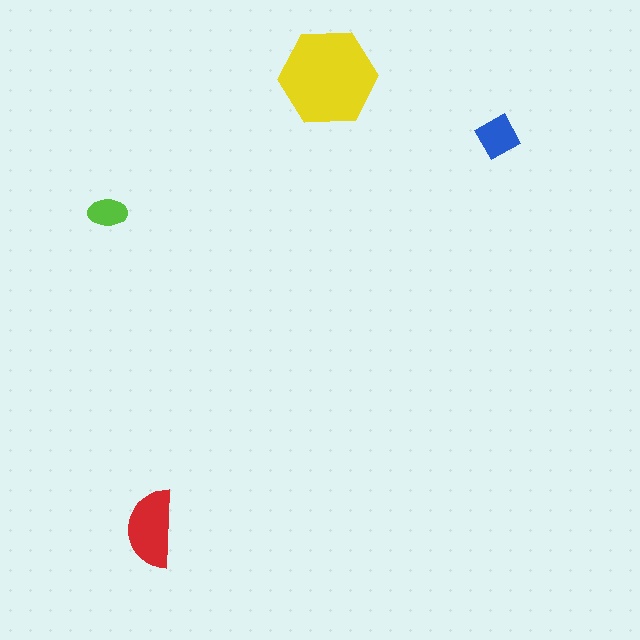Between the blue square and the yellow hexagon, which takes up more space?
The yellow hexagon.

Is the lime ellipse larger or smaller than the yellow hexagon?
Smaller.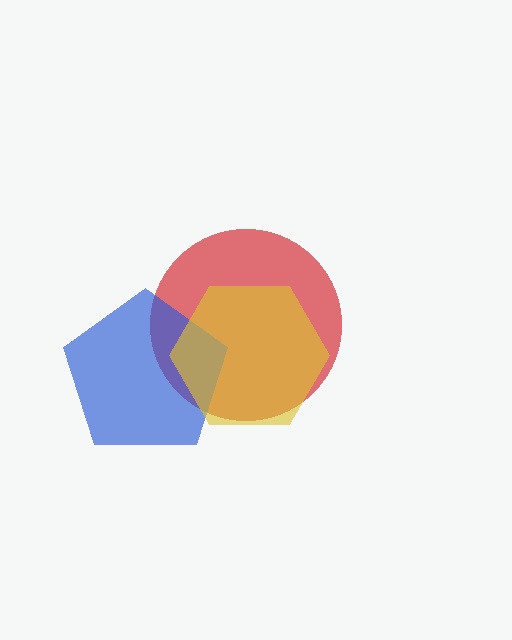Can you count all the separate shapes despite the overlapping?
Yes, there are 3 separate shapes.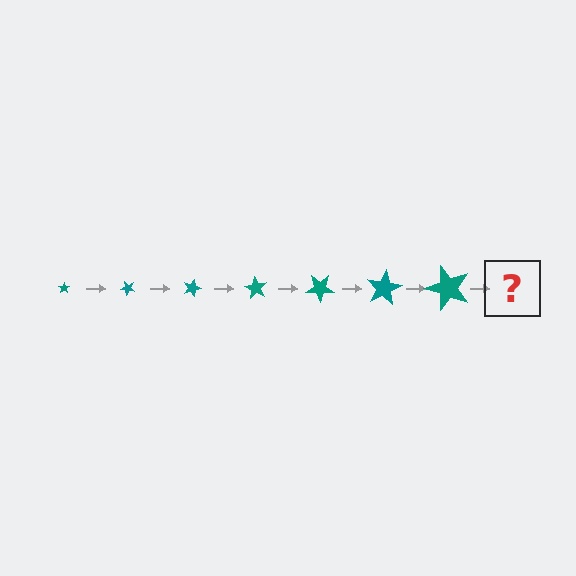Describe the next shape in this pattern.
It should be a star, larger than the previous one and rotated 315 degrees from the start.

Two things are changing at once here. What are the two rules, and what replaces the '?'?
The two rules are that the star grows larger each step and it rotates 45 degrees each step. The '?' should be a star, larger than the previous one and rotated 315 degrees from the start.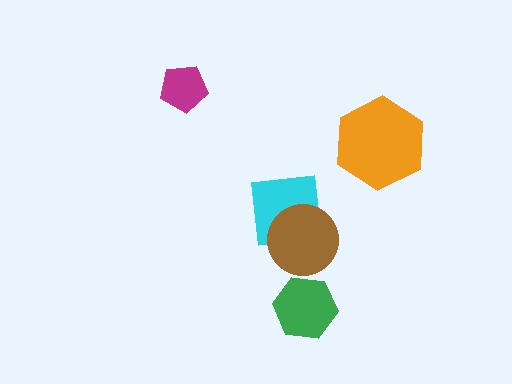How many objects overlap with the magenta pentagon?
0 objects overlap with the magenta pentagon.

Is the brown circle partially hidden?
No, no other shape covers it.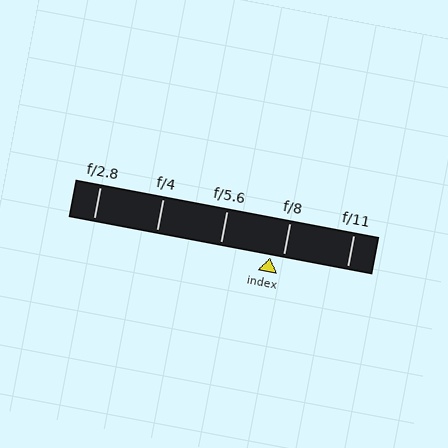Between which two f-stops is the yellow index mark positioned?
The index mark is between f/5.6 and f/8.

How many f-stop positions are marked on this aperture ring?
There are 5 f-stop positions marked.